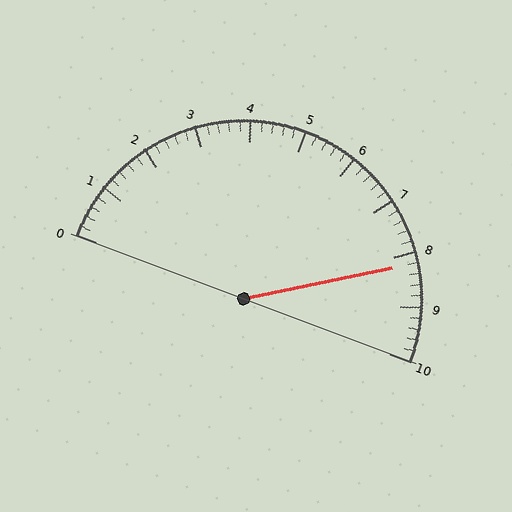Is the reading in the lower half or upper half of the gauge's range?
The reading is in the upper half of the range (0 to 10).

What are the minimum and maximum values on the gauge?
The gauge ranges from 0 to 10.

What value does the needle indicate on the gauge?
The needle indicates approximately 8.2.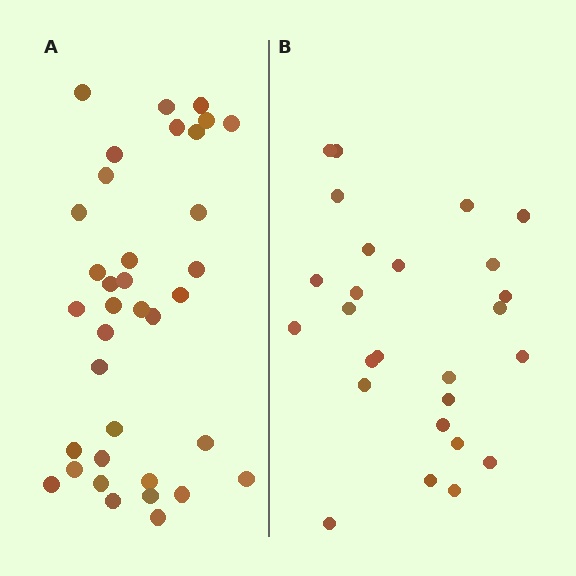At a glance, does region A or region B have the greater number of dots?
Region A (the left region) has more dots.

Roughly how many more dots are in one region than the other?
Region A has roughly 10 or so more dots than region B.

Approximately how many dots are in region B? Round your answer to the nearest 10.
About 30 dots. (The exact count is 26, which rounds to 30.)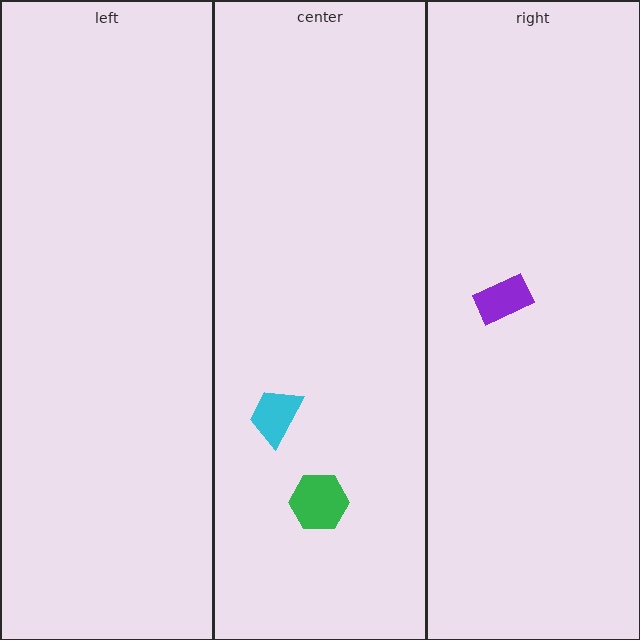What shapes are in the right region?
The purple rectangle.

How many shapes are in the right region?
1.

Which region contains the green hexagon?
The center region.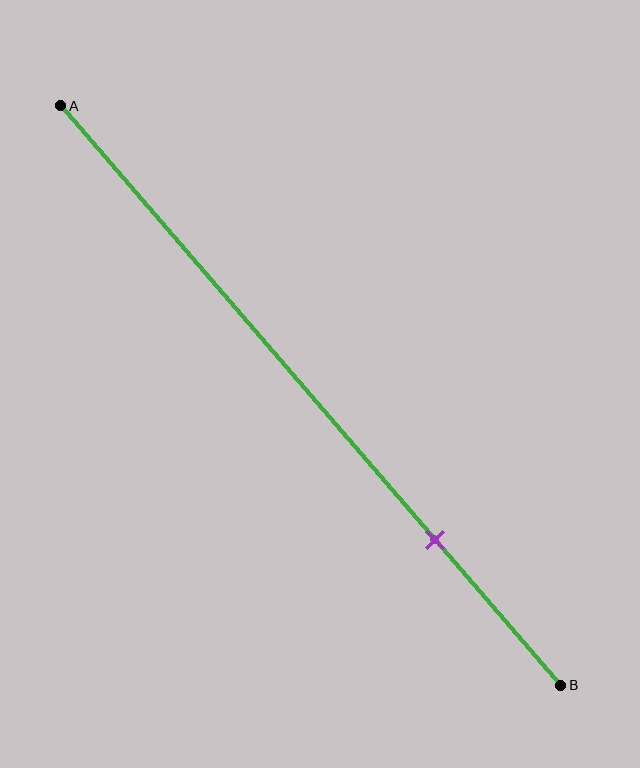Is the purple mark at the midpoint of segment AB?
No, the mark is at about 75% from A, not at the 50% midpoint.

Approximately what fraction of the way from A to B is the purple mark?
The purple mark is approximately 75% of the way from A to B.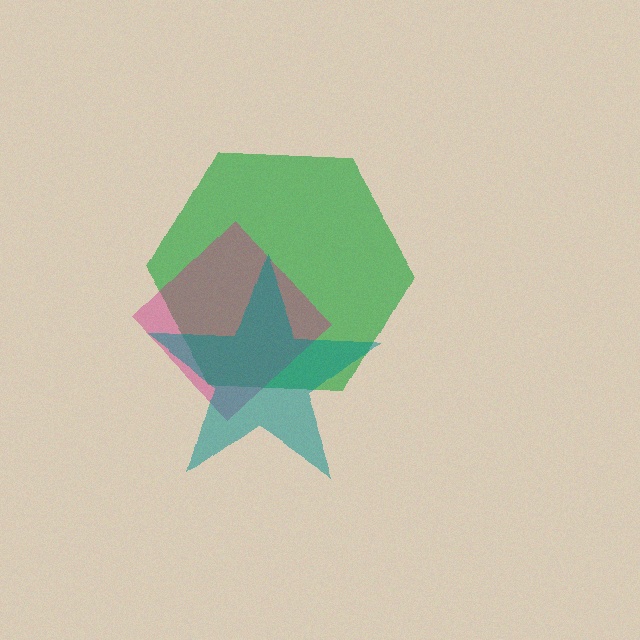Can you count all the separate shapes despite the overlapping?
Yes, there are 3 separate shapes.